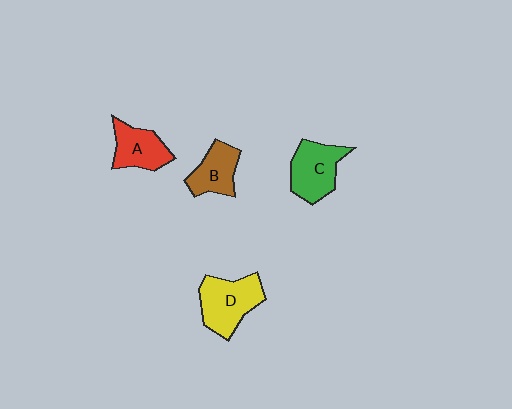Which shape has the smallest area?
Shape B (brown).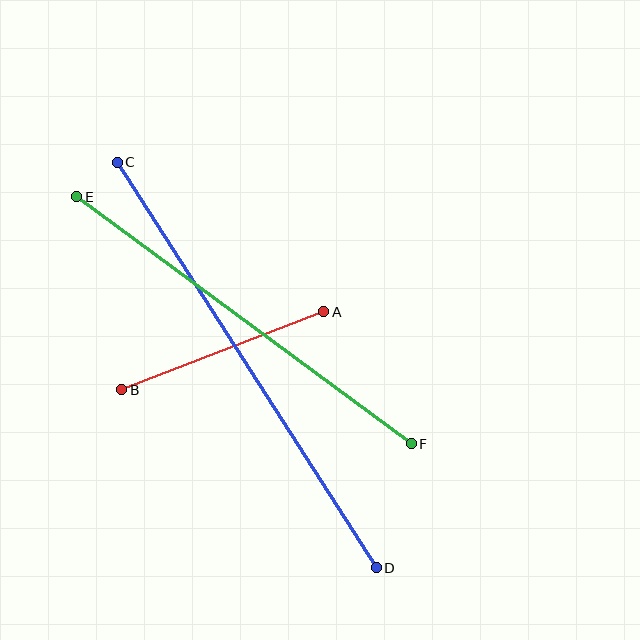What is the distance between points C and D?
The distance is approximately 481 pixels.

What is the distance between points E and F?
The distance is approximately 416 pixels.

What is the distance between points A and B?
The distance is approximately 216 pixels.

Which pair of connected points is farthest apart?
Points C and D are farthest apart.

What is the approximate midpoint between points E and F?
The midpoint is at approximately (244, 320) pixels.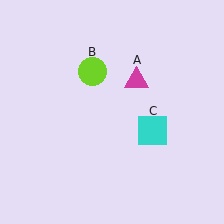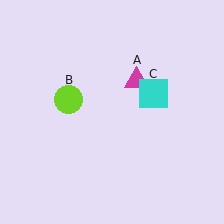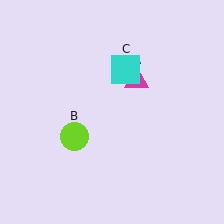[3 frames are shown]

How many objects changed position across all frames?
2 objects changed position: lime circle (object B), cyan square (object C).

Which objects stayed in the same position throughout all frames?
Magenta triangle (object A) remained stationary.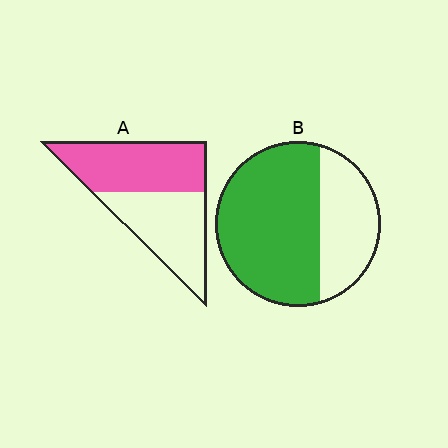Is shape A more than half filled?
Roughly half.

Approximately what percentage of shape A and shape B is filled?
A is approximately 50% and B is approximately 65%.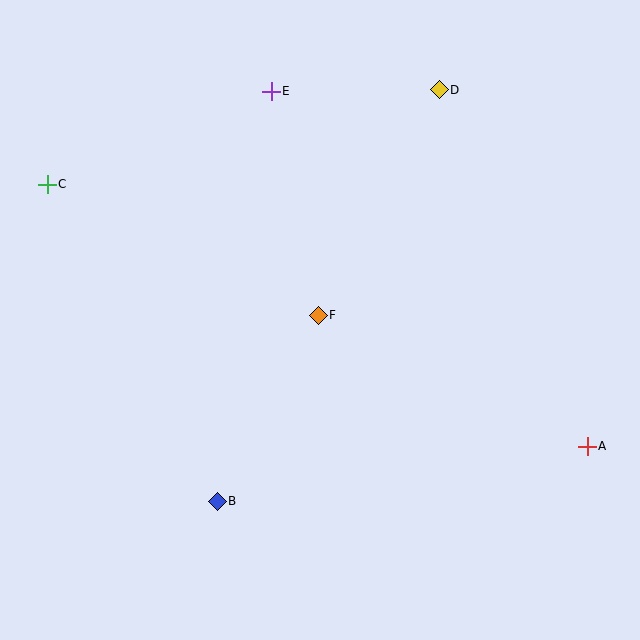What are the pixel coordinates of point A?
Point A is at (587, 446).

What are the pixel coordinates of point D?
Point D is at (439, 90).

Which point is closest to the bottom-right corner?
Point A is closest to the bottom-right corner.